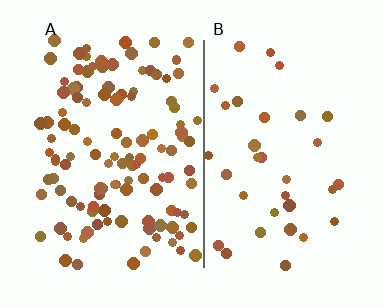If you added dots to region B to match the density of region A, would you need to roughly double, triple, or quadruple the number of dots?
Approximately triple.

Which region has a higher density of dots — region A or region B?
A (the left).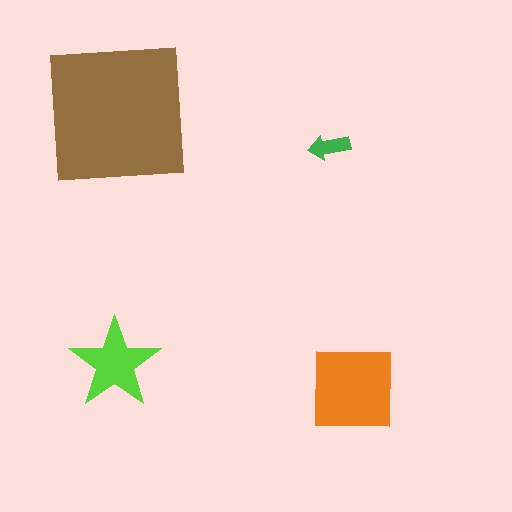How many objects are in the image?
There are 4 objects in the image.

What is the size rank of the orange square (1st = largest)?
2nd.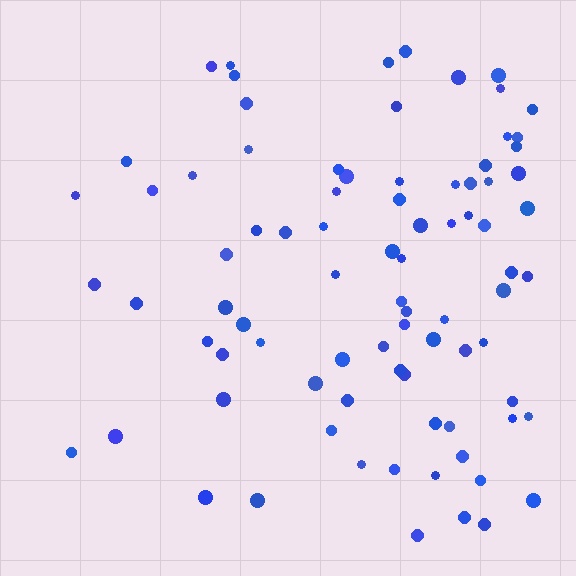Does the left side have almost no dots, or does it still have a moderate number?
Still a moderate number, just noticeably fewer than the right.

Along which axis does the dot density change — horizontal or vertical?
Horizontal.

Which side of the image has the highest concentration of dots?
The right.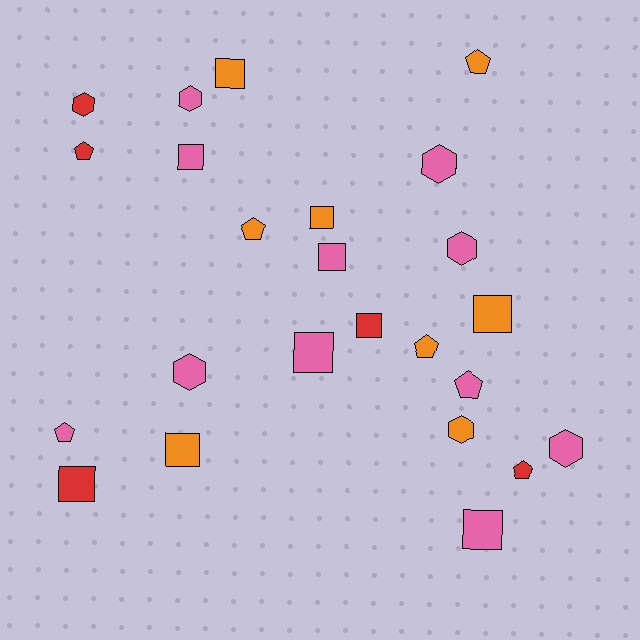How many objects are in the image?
There are 24 objects.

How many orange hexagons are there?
There is 1 orange hexagon.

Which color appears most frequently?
Pink, with 11 objects.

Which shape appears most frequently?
Square, with 10 objects.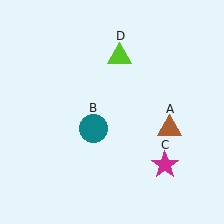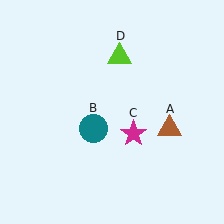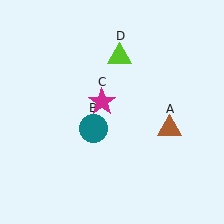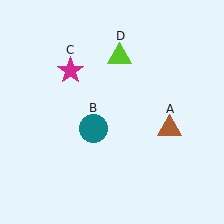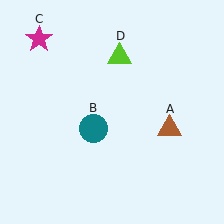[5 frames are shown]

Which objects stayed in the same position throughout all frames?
Brown triangle (object A) and teal circle (object B) and lime triangle (object D) remained stationary.